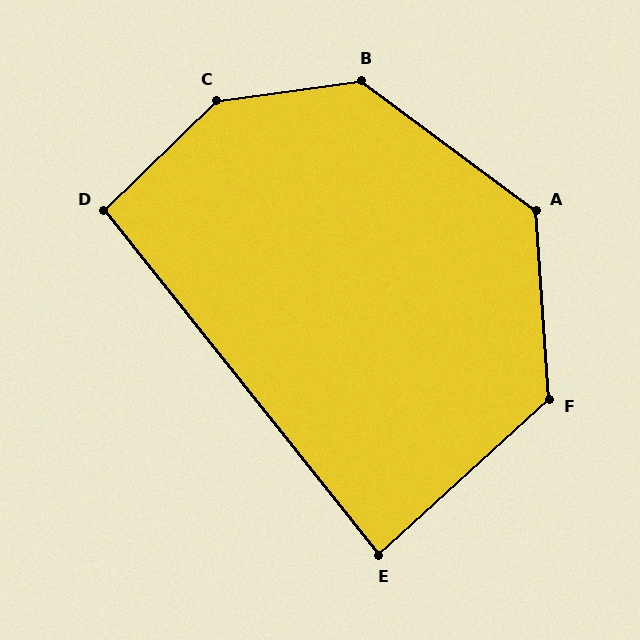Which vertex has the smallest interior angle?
E, at approximately 86 degrees.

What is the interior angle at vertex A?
Approximately 130 degrees (obtuse).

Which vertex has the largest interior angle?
C, at approximately 143 degrees.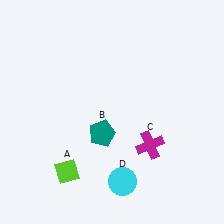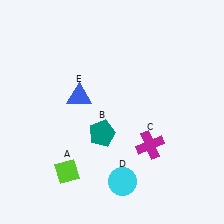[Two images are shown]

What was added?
A blue triangle (E) was added in Image 2.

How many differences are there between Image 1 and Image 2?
There is 1 difference between the two images.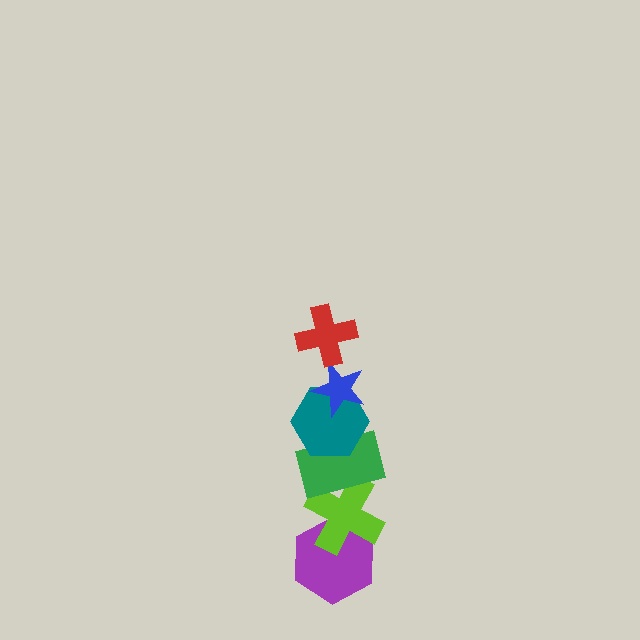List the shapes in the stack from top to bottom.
From top to bottom: the red cross, the blue star, the teal hexagon, the green rectangle, the lime cross, the purple hexagon.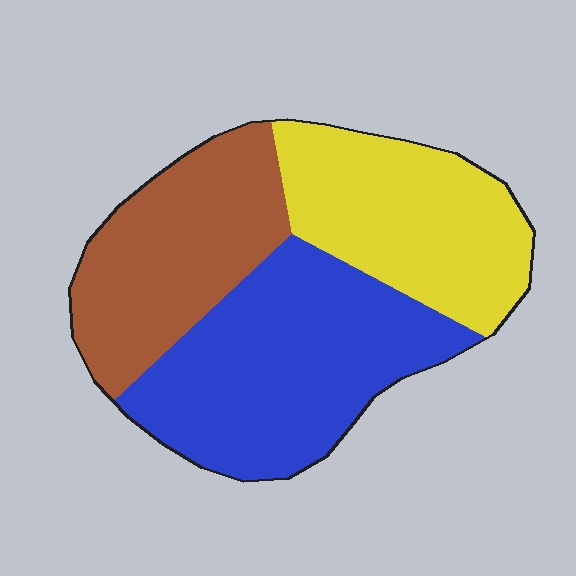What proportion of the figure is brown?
Brown takes up between a sixth and a third of the figure.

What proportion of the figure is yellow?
Yellow covers 30% of the figure.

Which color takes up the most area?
Blue, at roughly 40%.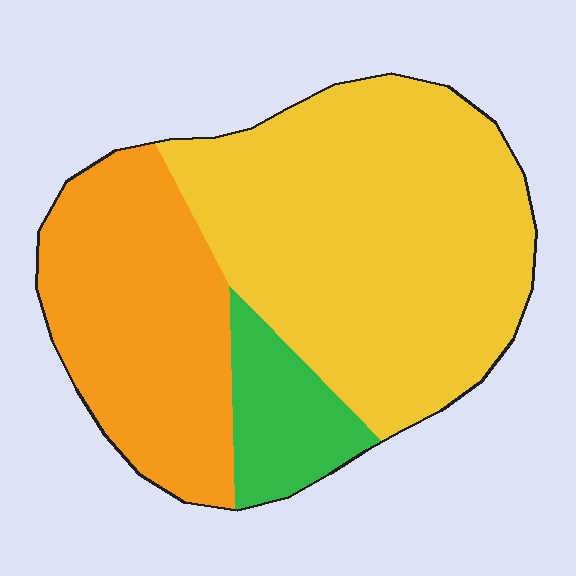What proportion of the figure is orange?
Orange takes up between a quarter and a half of the figure.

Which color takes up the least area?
Green, at roughly 10%.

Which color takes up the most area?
Yellow, at roughly 55%.